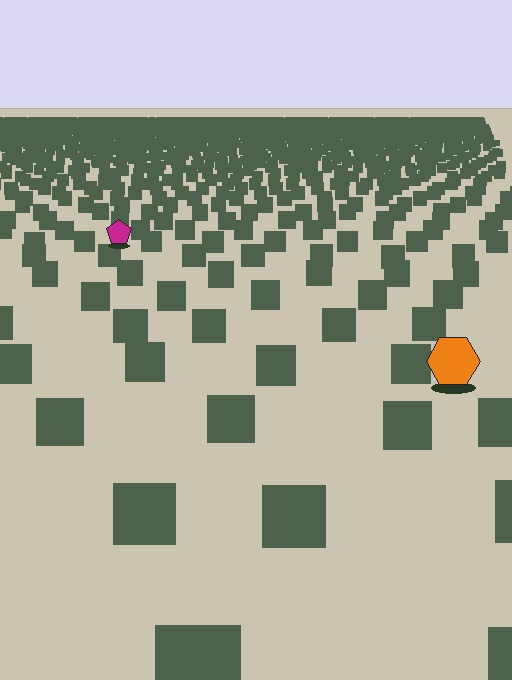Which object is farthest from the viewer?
The magenta pentagon is farthest from the viewer. It appears smaller and the ground texture around it is denser.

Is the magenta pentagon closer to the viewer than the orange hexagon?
No. The orange hexagon is closer — you can tell from the texture gradient: the ground texture is coarser near it.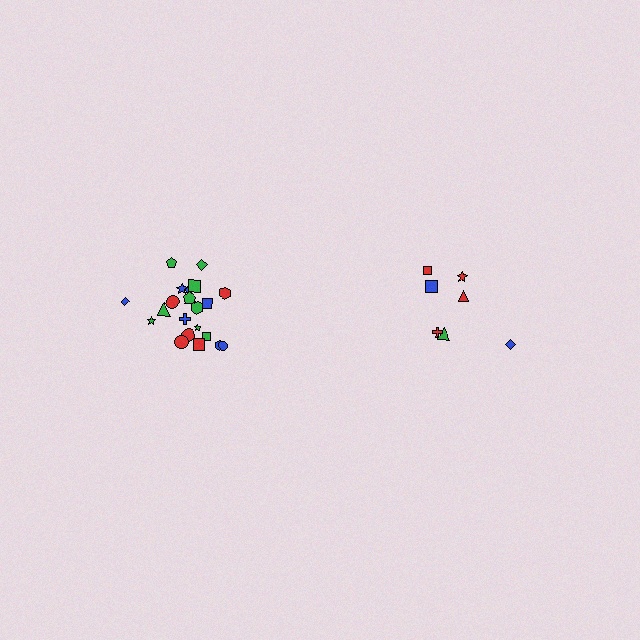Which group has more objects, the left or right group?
The left group.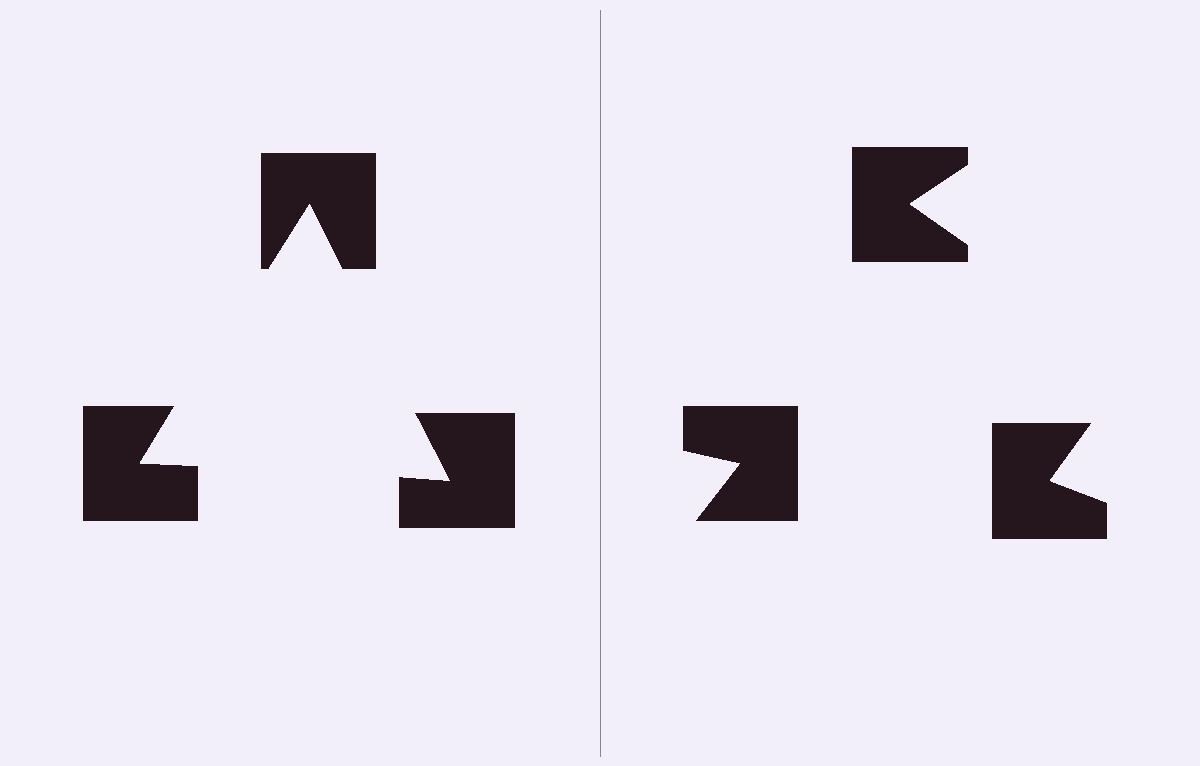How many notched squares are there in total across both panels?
6 — 3 on each side.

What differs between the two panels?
The notched squares are positioned identically on both sides; only the wedge orientations differ. On the left they align to a triangle; on the right they are misaligned.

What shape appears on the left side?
An illusory triangle.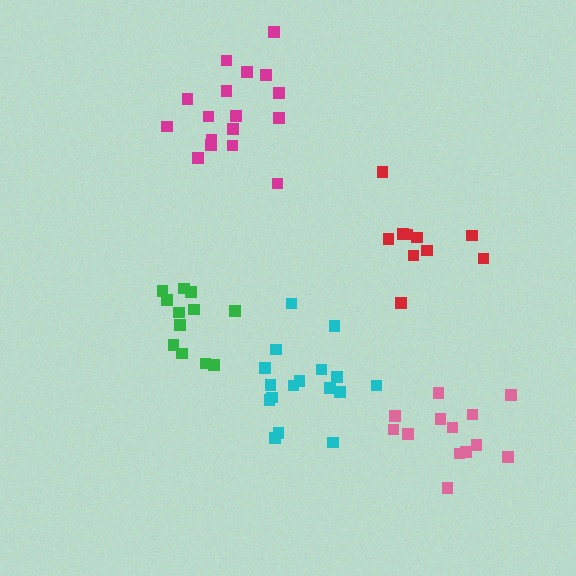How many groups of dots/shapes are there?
There are 5 groups.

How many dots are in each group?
Group 1: 17 dots, Group 2: 13 dots, Group 3: 17 dots, Group 4: 13 dots, Group 5: 11 dots (71 total).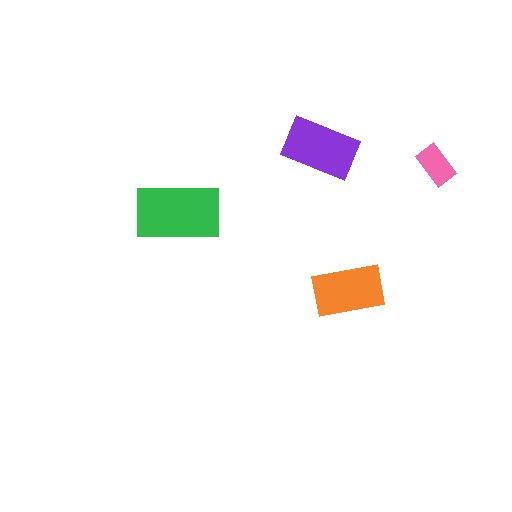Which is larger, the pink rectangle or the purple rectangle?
The purple one.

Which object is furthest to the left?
The green rectangle is leftmost.